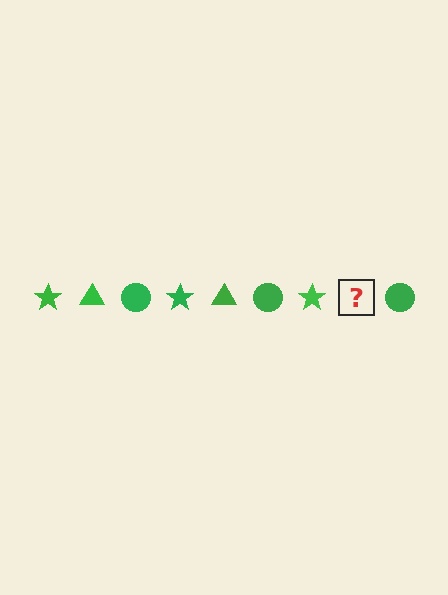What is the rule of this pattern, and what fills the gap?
The rule is that the pattern cycles through star, triangle, circle shapes in green. The gap should be filled with a green triangle.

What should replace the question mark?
The question mark should be replaced with a green triangle.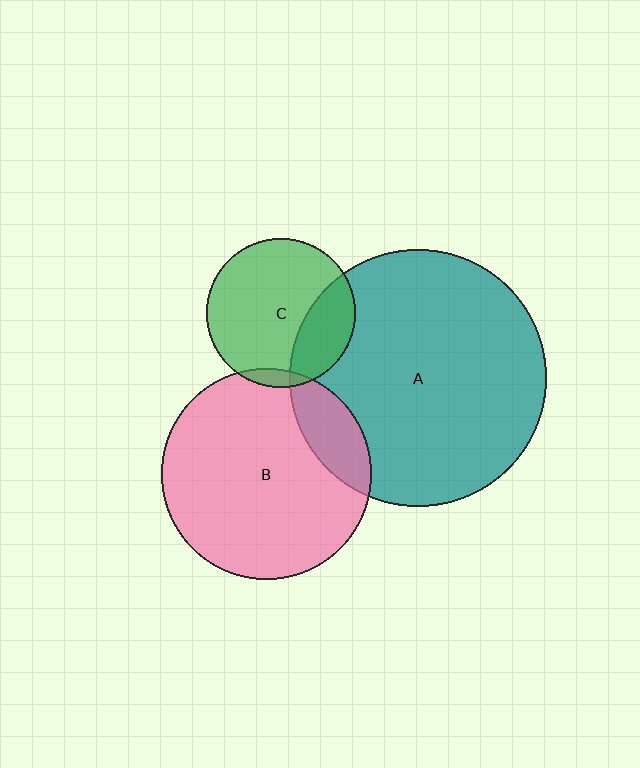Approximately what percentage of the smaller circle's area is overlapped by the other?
Approximately 15%.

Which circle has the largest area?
Circle A (teal).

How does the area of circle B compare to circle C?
Approximately 2.0 times.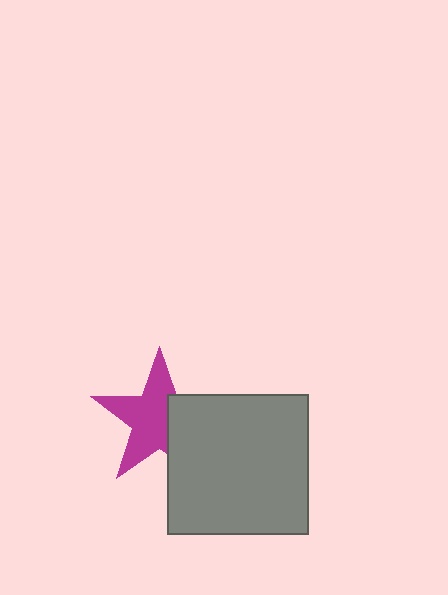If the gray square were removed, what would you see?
You would see the complete magenta star.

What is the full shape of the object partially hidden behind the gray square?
The partially hidden object is a magenta star.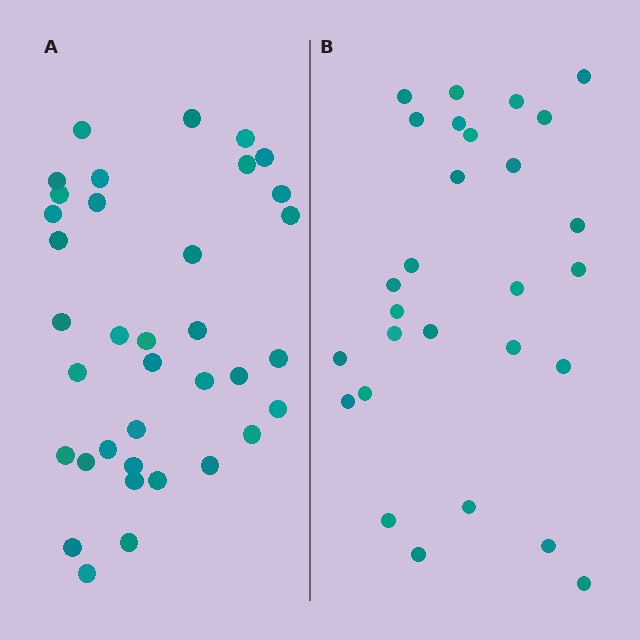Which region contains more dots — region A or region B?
Region A (the left region) has more dots.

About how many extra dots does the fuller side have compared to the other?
Region A has roughly 8 or so more dots than region B.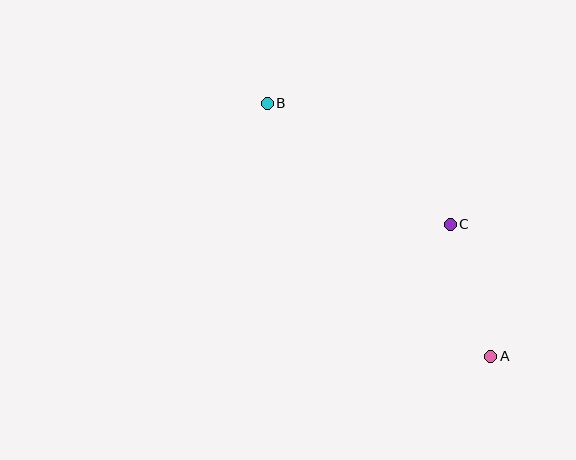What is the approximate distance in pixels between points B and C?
The distance between B and C is approximately 219 pixels.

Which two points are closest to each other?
Points A and C are closest to each other.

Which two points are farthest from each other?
Points A and B are farthest from each other.